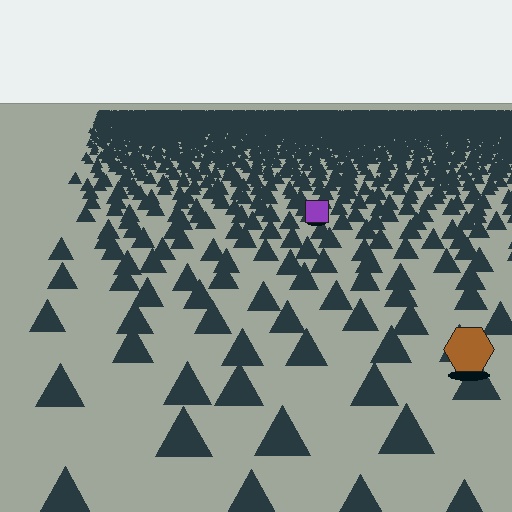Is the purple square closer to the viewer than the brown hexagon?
No. The brown hexagon is closer — you can tell from the texture gradient: the ground texture is coarser near it.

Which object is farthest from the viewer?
The purple square is farthest from the viewer. It appears smaller and the ground texture around it is denser.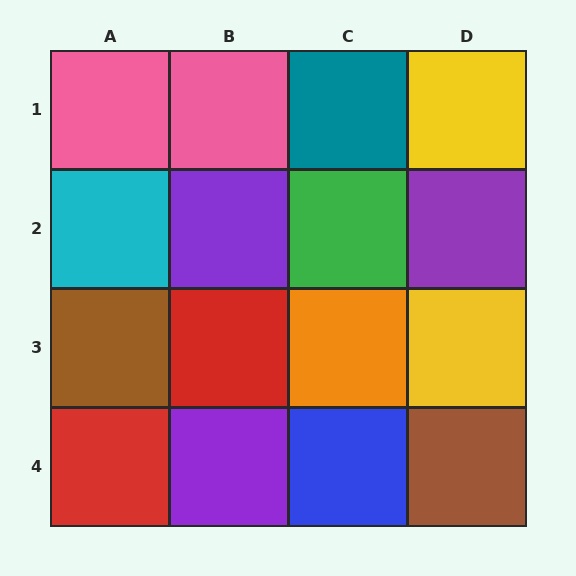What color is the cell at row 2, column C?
Green.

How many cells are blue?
1 cell is blue.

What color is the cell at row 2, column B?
Purple.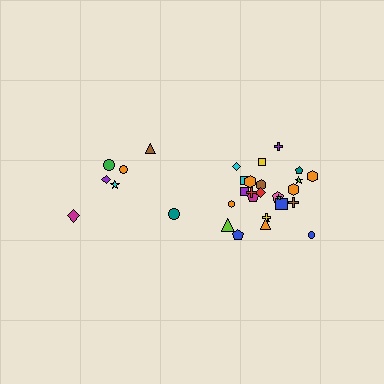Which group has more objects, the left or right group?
The right group.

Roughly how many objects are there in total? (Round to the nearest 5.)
Roughly 30 objects in total.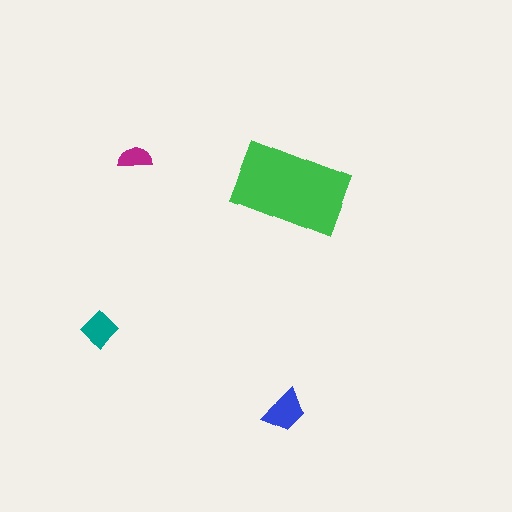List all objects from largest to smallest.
The green rectangle, the blue trapezoid, the teal diamond, the magenta semicircle.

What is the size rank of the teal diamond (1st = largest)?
3rd.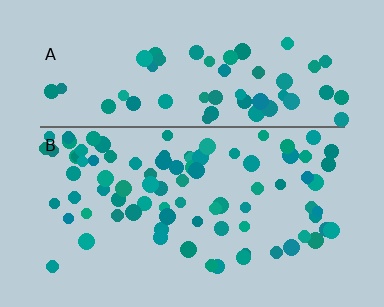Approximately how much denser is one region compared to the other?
Approximately 1.4× — region B over region A.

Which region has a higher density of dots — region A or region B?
B (the bottom).